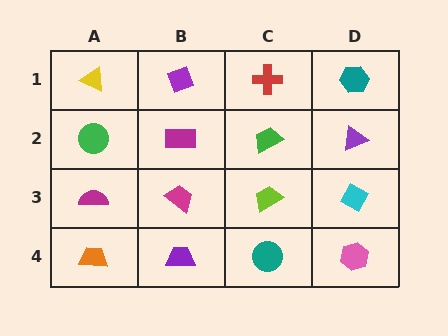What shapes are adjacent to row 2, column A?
A yellow triangle (row 1, column A), a magenta semicircle (row 3, column A), a magenta rectangle (row 2, column B).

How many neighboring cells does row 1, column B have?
3.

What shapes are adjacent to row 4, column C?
A lime trapezoid (row 3, column C), a purple trapezoid (row 4, column B), a pink hexagon (row 4, column D).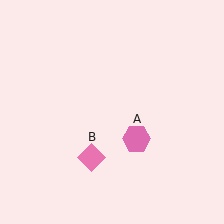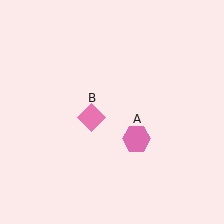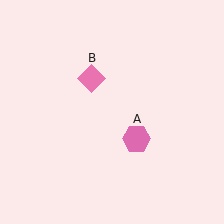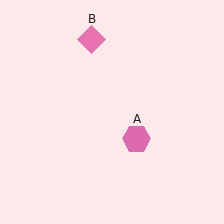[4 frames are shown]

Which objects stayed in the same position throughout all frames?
Pink hexagon (object A) remained stationary.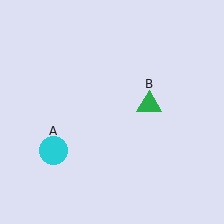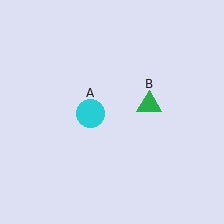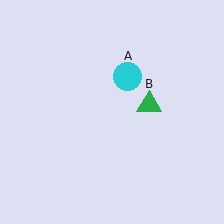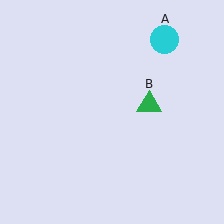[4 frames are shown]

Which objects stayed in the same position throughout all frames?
Green triangle (object B) remained stationary.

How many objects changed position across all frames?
1 object changed position: cyan circle (object A).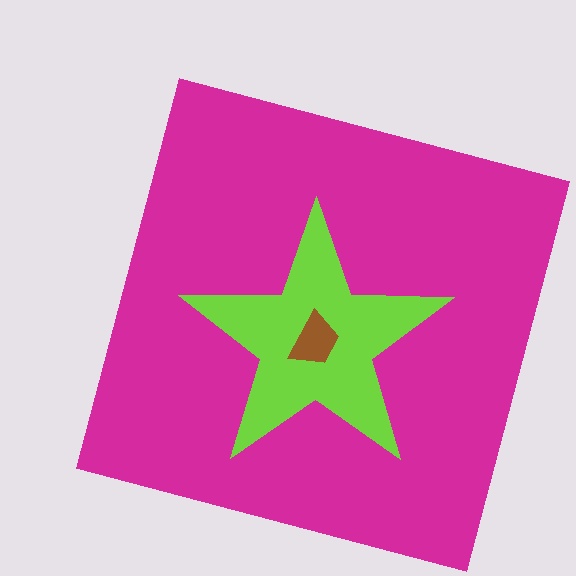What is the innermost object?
The brown trapezoid.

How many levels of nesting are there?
3.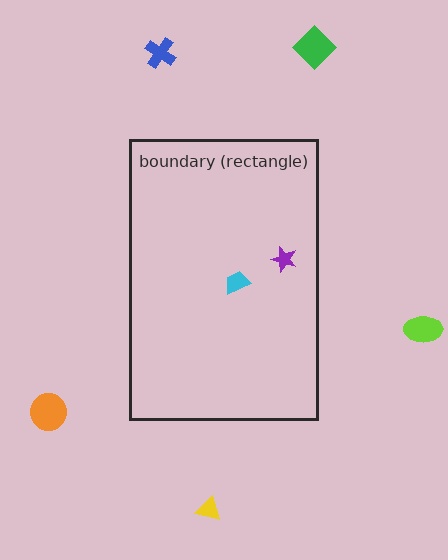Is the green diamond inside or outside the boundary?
Outside.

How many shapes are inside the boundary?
2 inside, 5 outside.